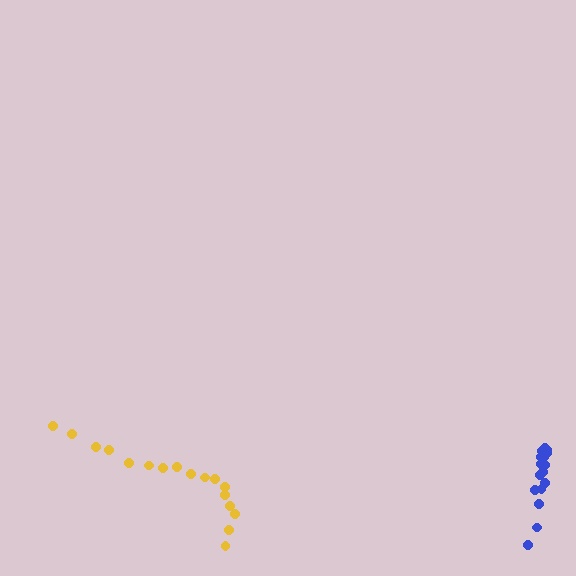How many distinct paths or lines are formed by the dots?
There are 2 distinct paths.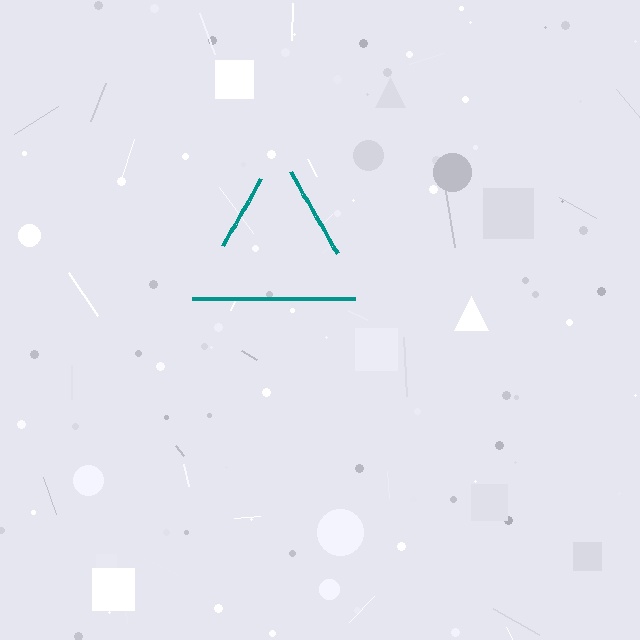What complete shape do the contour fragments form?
The contour fragments form a triangle.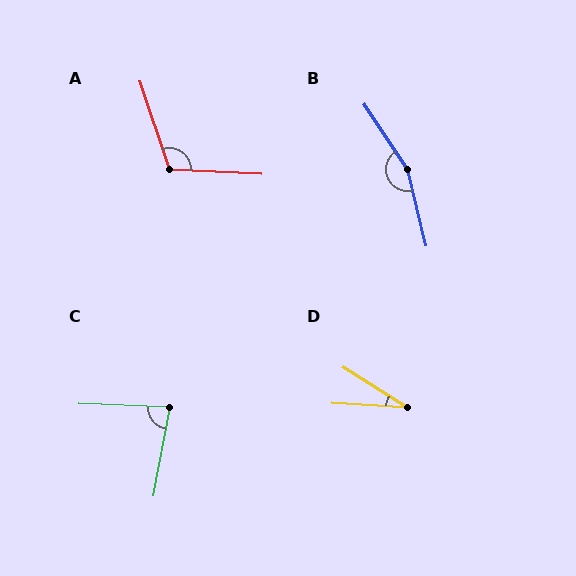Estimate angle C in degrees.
Approximately 81 degrees.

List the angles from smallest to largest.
D (29°), C (81°), A (111°), B (160°).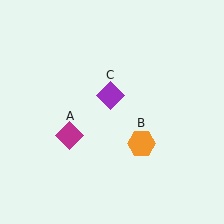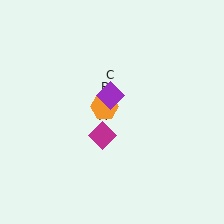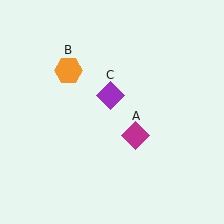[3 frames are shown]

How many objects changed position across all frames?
2 objects changed position: magenta diamond (object A), orange hexagon (object B).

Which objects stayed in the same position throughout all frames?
Purple diamond (object C) remained stationary.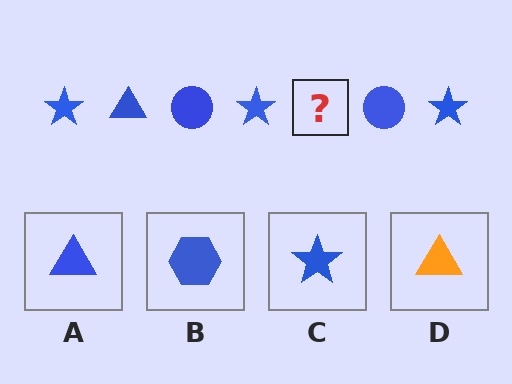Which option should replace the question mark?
Option A.